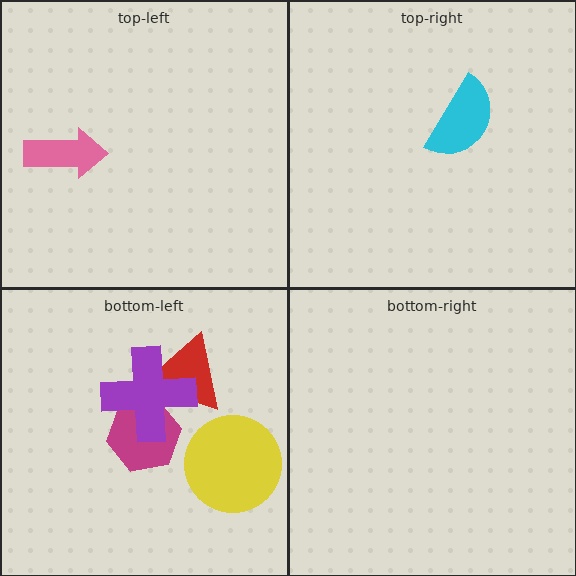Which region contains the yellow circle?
The bottom-left region.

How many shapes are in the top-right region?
1.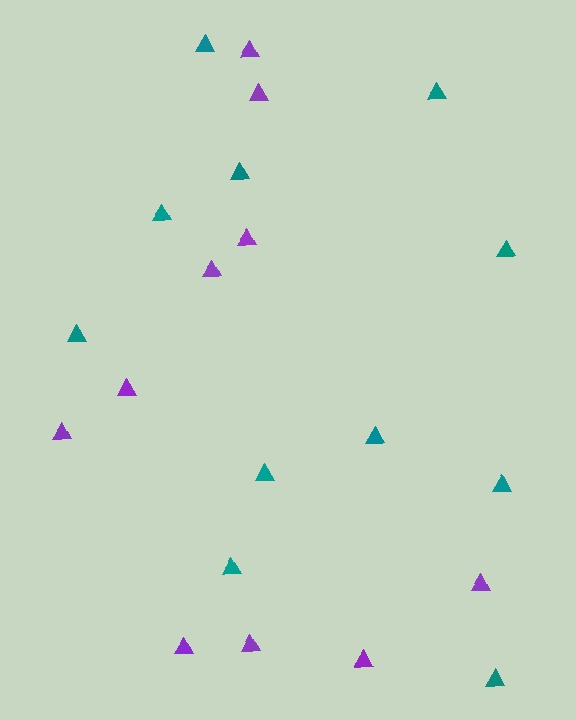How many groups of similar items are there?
There are 2 groups: one group of teal triangles (11) and one group of purple triangles (10).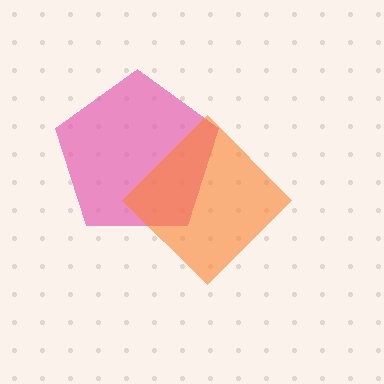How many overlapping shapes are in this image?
There are 2 overlapping shapes in the image.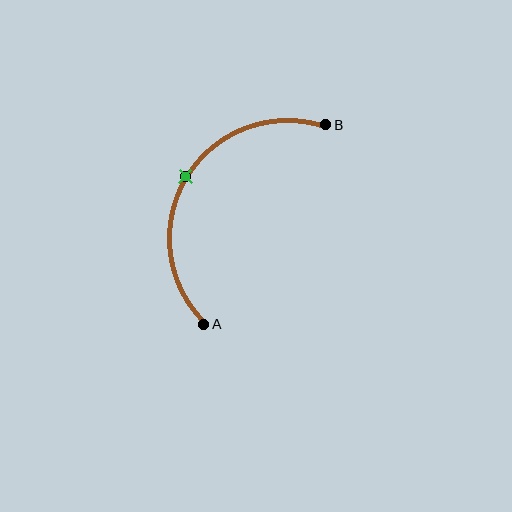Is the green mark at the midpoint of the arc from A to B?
Yes. The green mark lies on the arc at equal arc-length from both A and B — it is the arc midpoint.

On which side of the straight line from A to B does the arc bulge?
The arc bulges to the left of the straight line connecting A and B.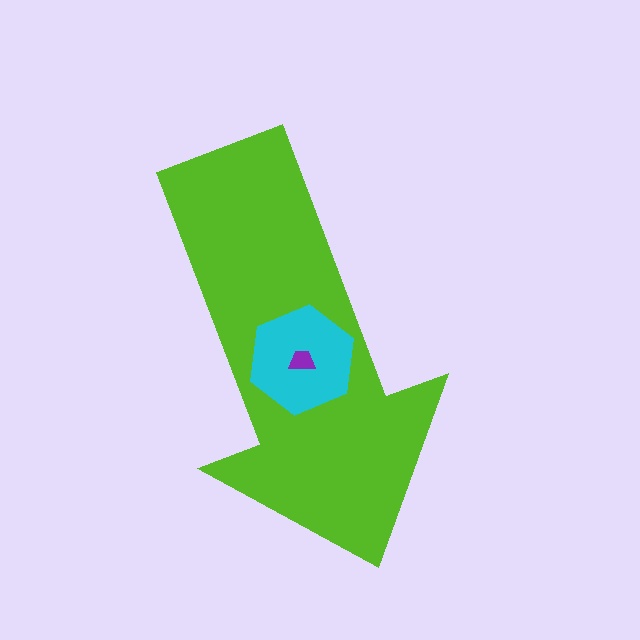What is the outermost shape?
The lime arrow.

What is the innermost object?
The purple trapezoid.